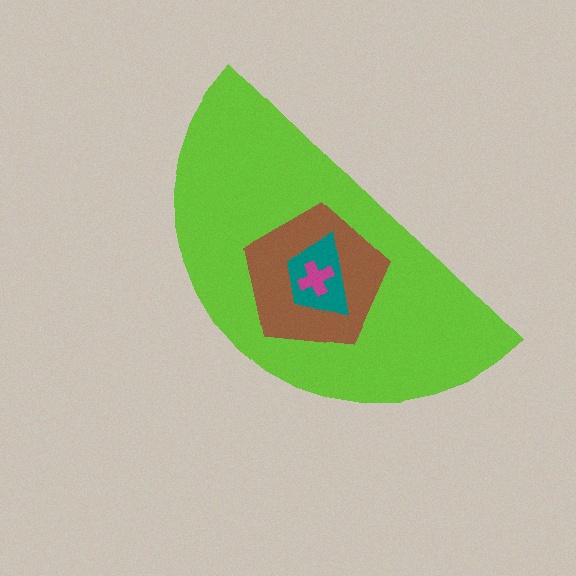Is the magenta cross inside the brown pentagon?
Yes.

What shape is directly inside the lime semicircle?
The brown pentagon.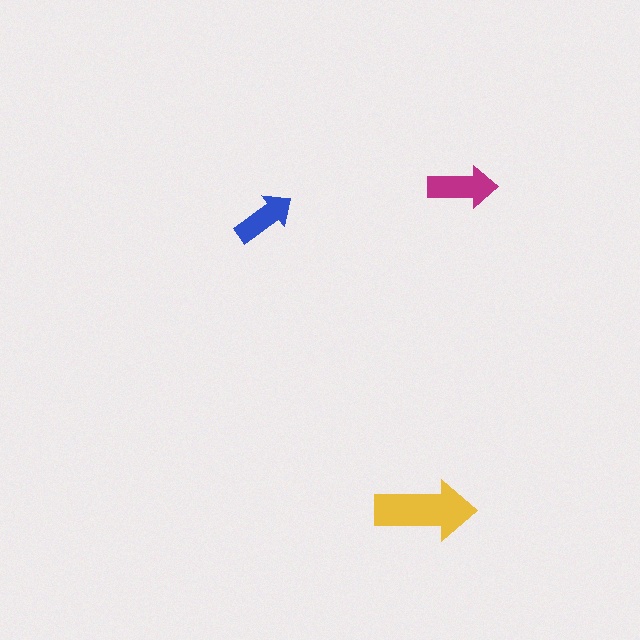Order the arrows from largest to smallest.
the yellow one, the magenta one, the blue one.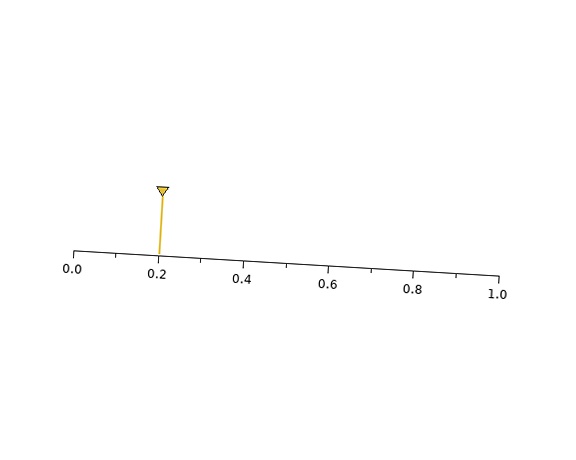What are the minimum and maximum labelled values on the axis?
The axis runs from 0.0 to 1.0.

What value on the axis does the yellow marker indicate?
The marker indicates approximately 0.2.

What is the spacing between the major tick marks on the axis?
The major ticks are spaced 0.2 apart.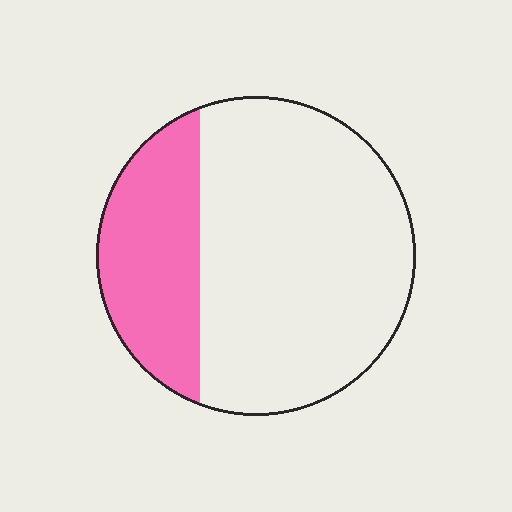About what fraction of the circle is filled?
About one quarter (1/4).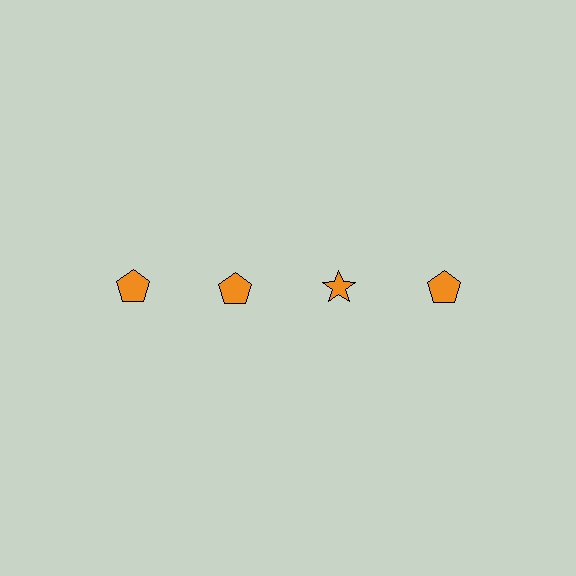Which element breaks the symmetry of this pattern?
The orange star in the top row, center column breaks the symmetry. All other shapes are orange pentagons.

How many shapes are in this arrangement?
There are 4 shapes arranged in a grid pattern.